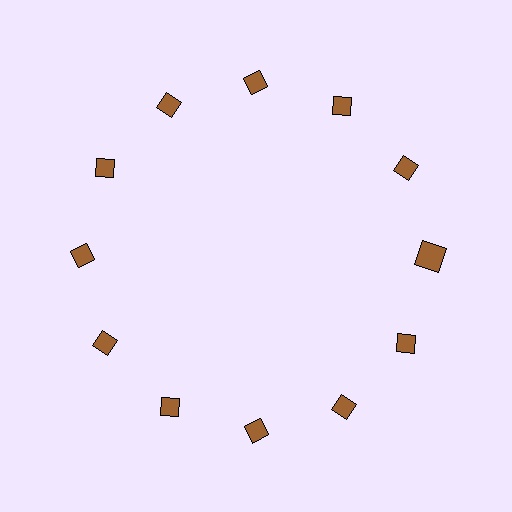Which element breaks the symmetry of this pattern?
The brown square at roughly the 3 o'clock position breaks the symmetry. All other shapes are brown diamonds.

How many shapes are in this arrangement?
There are 12 shapes arranged in a ring pattern.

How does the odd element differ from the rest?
It has a different shape: square instead of diamond.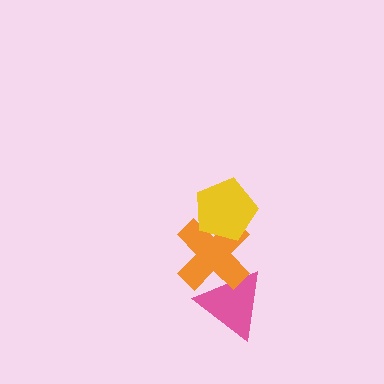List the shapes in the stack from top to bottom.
From top to bottom: the yellow pentagon, the orange cross, the pink triangle.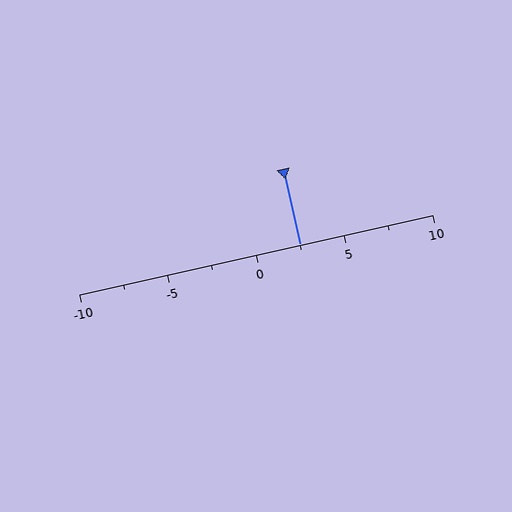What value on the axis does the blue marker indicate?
The marker indicates approximately 2.5.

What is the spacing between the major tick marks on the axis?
The major ticks are spaced 5 apart.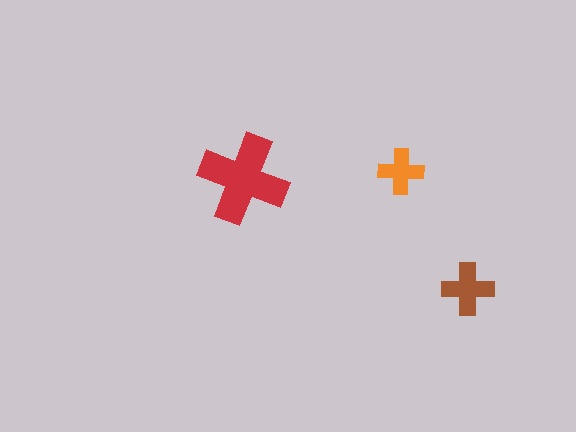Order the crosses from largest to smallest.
the red one, the brown one, the orange one.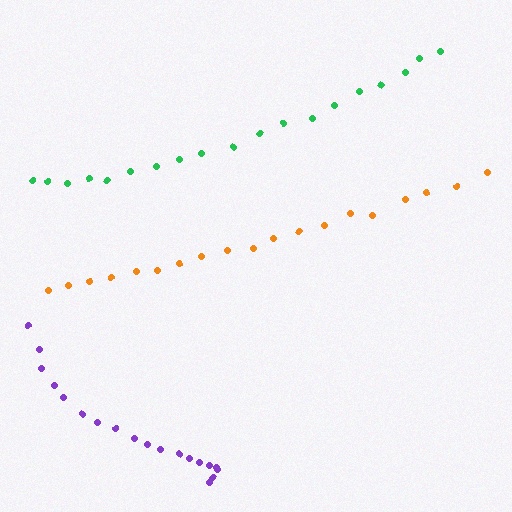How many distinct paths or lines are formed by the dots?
There are 3 distinct paths.